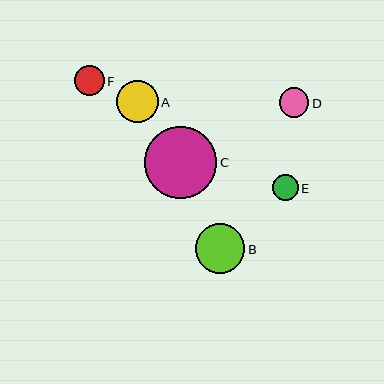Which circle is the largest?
Circle C is the largest with a size of approximately 72 pixels.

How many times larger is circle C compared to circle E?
Circle C is approximately 2.8 times the size of circle E.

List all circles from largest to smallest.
From largest to smallest: C, B, A, D, F, E.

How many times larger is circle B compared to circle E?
Circle B is approximately 1.9 times the size of circle E.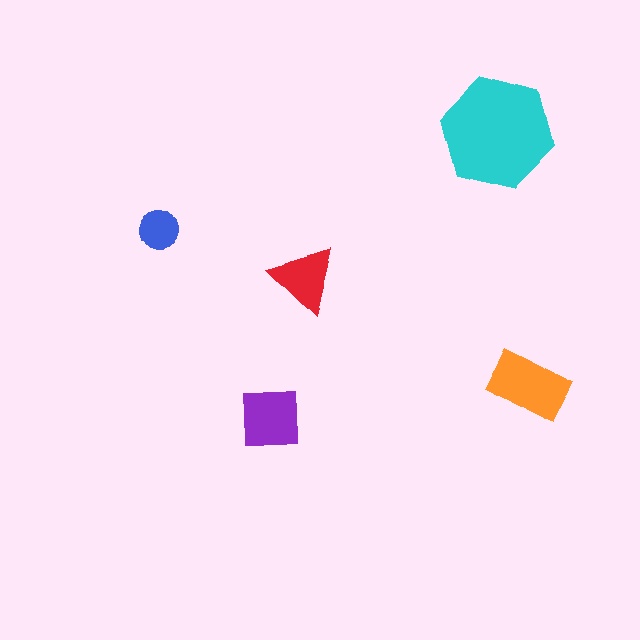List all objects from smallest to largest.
The blue circle, the red triangle, the purple square, the orange rectangle, the cyan hexagon.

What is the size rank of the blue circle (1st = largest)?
5th.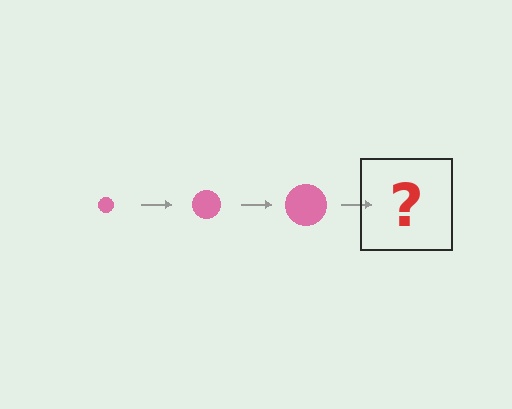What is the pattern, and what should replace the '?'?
The pattern is that the circle gets progressively larger each step. The '?' should be a pink circle, larger than the previous one.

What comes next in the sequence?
The next element should be a pink circle, larger than the previous one.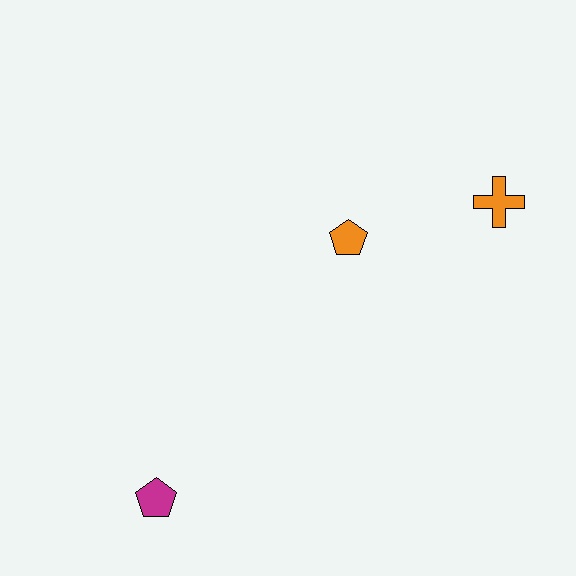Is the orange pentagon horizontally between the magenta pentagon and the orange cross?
Yes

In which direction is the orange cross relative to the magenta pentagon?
The orange cross is to the right of the magenta pentagon.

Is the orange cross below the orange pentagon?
No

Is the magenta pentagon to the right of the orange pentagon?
No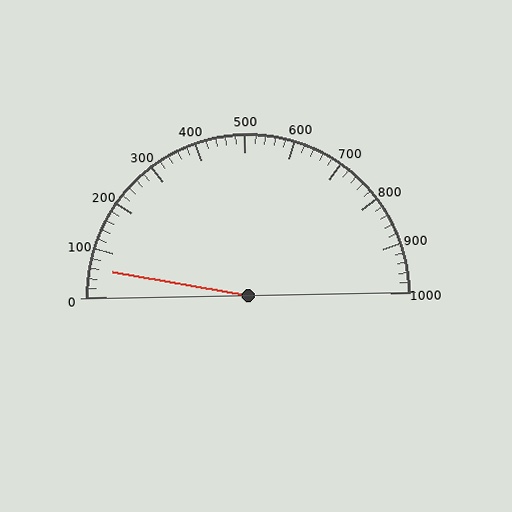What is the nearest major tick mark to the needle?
The nearest major tick mark is 100.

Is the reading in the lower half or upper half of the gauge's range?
The reading is in the lower half of the range (0 to 1000).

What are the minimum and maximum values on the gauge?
The gauge ranges from 0 to 1000.